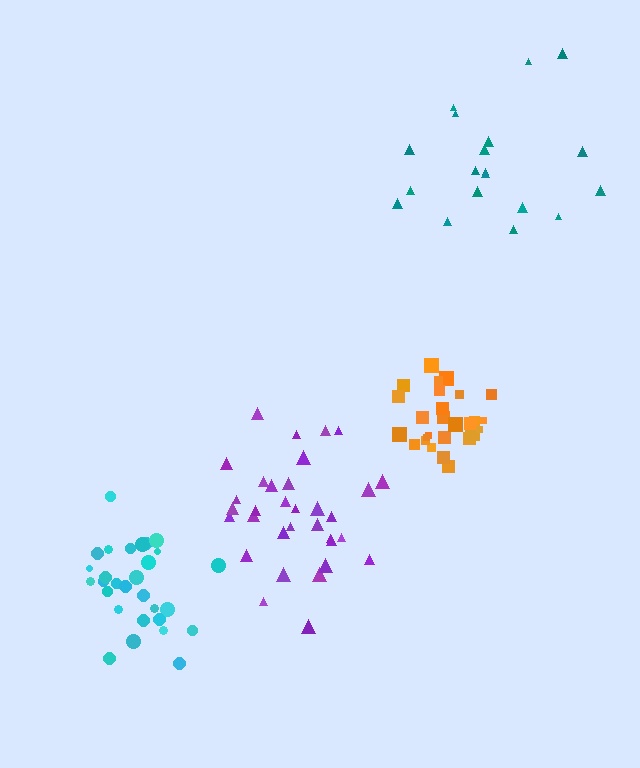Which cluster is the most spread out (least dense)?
Teal.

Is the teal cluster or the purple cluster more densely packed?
Purple.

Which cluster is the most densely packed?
Orange.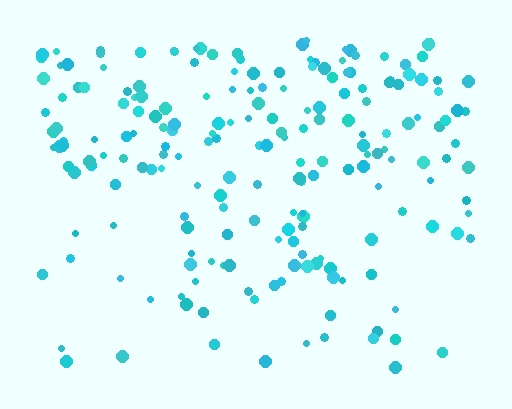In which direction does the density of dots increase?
From bottom to top, with the top side densest.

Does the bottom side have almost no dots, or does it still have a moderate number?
Still a moderate number, just noticeably fewer than the top.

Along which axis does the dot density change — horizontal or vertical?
Vertical.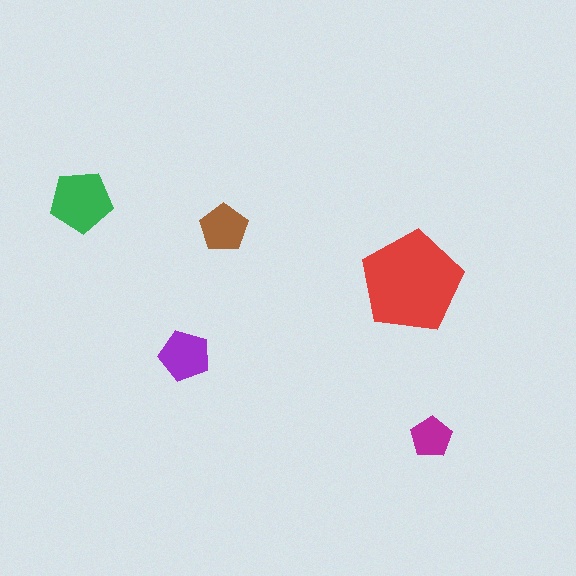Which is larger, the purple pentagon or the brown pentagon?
The purple one.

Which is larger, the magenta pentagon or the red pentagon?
The red one.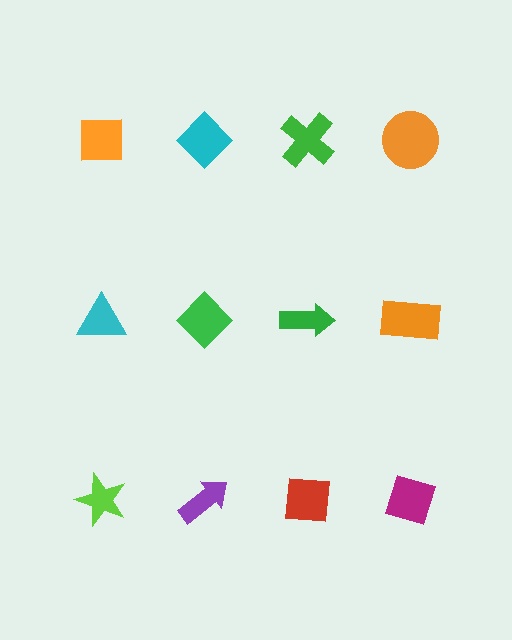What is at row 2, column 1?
A cyan triangle.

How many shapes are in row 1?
4 shapes.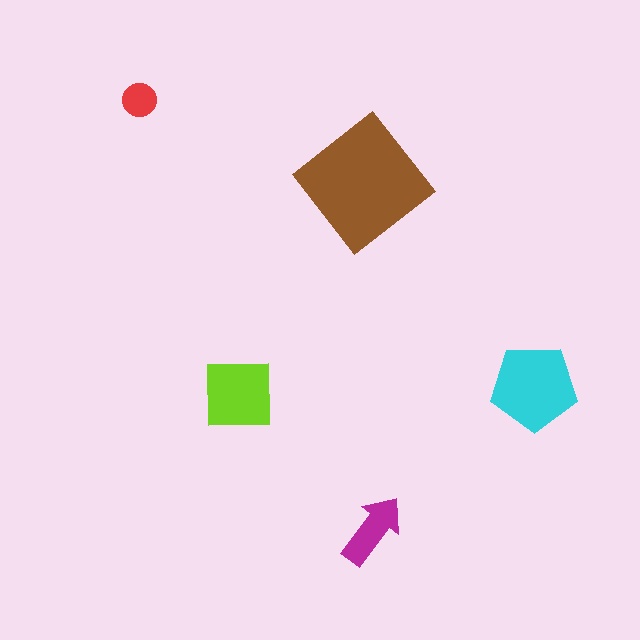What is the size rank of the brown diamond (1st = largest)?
1st.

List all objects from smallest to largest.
The red circle, the magenta arrow, the lime square, the cyan pentagon, the brown diamond.